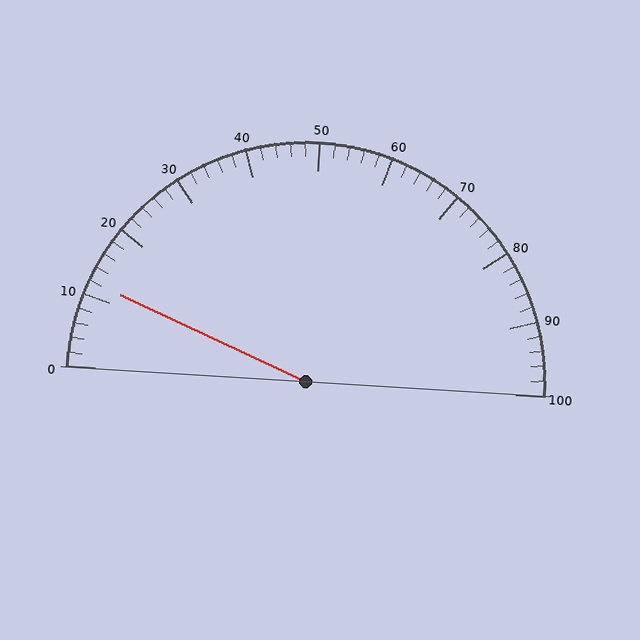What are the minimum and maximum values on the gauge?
The gauge ranges from 0 to 100.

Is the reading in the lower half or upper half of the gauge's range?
The reading is in the lower half of the range (0 to 100).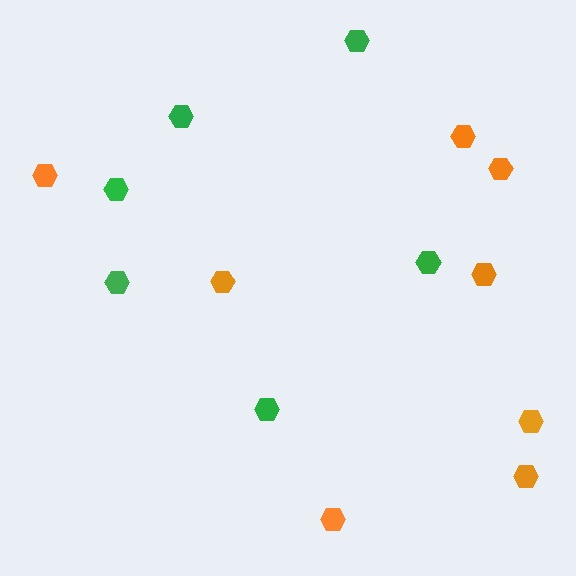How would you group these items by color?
There are 2 groups: one group of green hexagons (6) and one group of orange hexagons (8).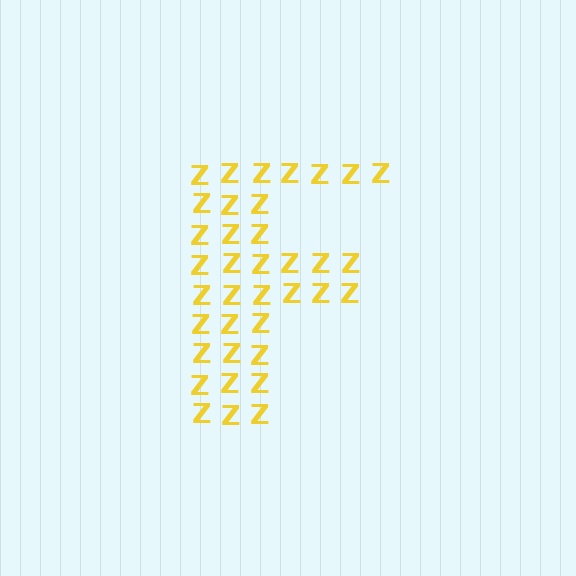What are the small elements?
The small elements are letter Z's.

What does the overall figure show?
The overall figure shows the letter F.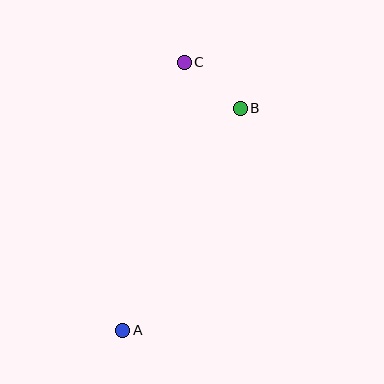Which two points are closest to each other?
Points B and C are closest to each other.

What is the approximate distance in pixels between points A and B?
The distance between A and B is approximately 251 pixels.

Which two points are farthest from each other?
Points A and C are farthest from each other.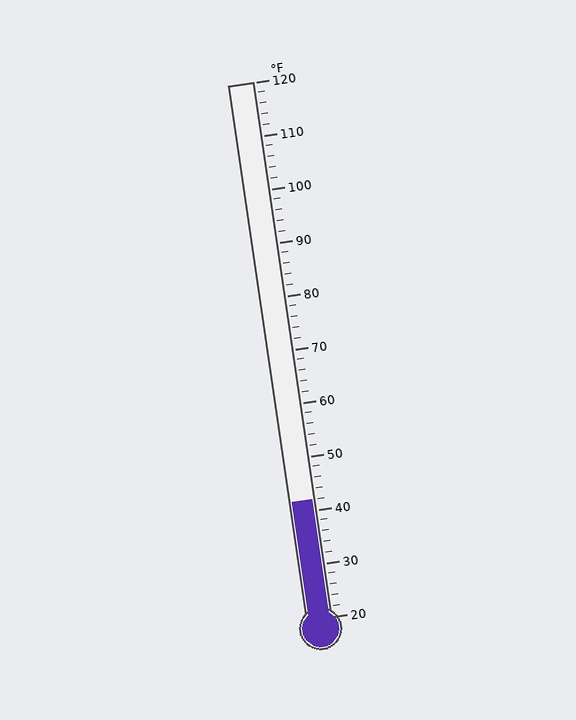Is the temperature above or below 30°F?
The temperature is above 30°F.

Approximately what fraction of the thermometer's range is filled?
The thermometer is filled to approximately 20% of its range.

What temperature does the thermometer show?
The thermometer shows approximately 42°F.